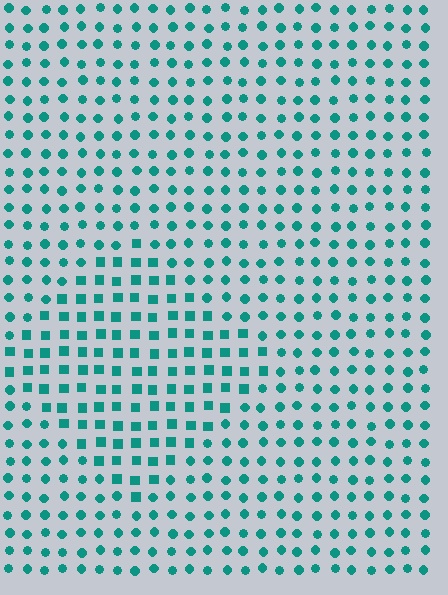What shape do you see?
I see a diamond.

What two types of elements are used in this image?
The image uses squares inside the diamond region and circles outside it.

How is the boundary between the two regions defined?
The boundary is defined by a change in element shape: squares inside vs. circles outside. All elements share the same color and spacing.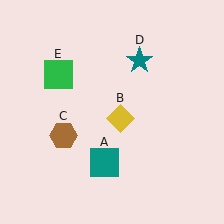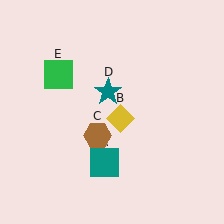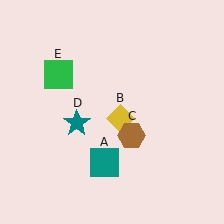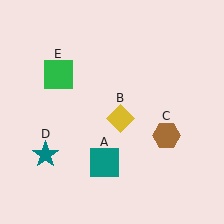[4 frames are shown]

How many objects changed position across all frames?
2 objects changed position: brown hexagon (object C), teal star (object D).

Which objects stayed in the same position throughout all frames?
Teal square (object A) and yellow diamond (object B) and green square (object E) remained stationary.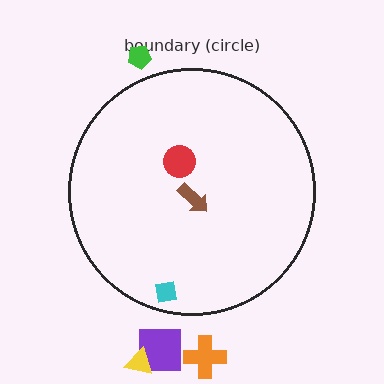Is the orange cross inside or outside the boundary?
Outside.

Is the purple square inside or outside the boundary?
Outside.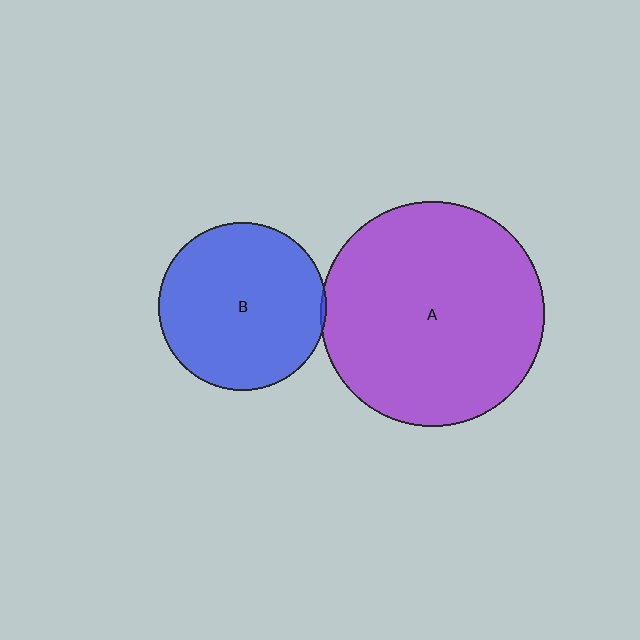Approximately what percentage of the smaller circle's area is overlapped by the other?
Approximately 5%.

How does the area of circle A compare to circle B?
Approximately 1.8 times.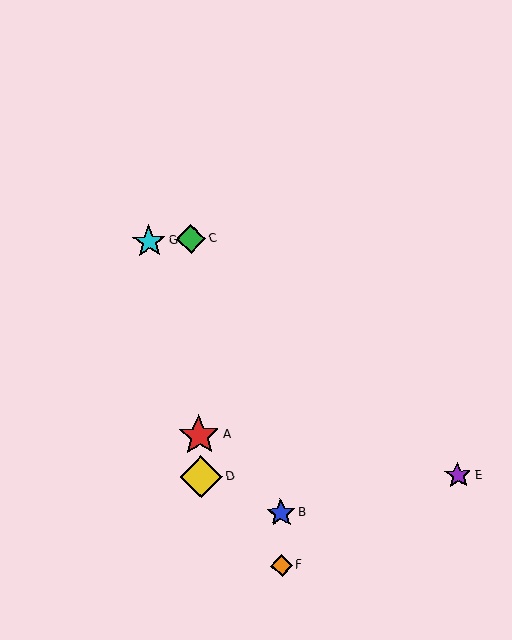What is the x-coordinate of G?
Object G is at x≈149.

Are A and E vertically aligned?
No, A is at x≈199 and E is at x≈458.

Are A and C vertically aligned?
Yes, both are at x≈199.